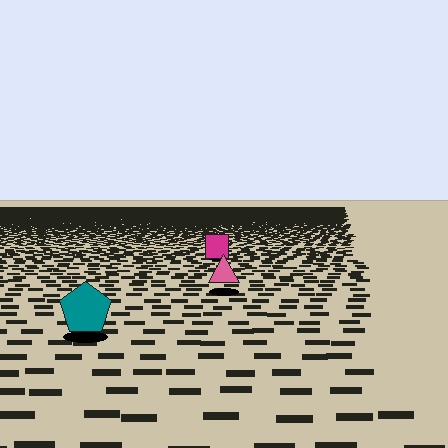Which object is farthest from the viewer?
The magenta square is farthest from the viewer. It appears smaller and the ground texture around it is denser.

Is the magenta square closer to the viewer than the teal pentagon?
No. The teal pentagon is closer — you can tell from the texture gradient: the ground texture is coarser near it.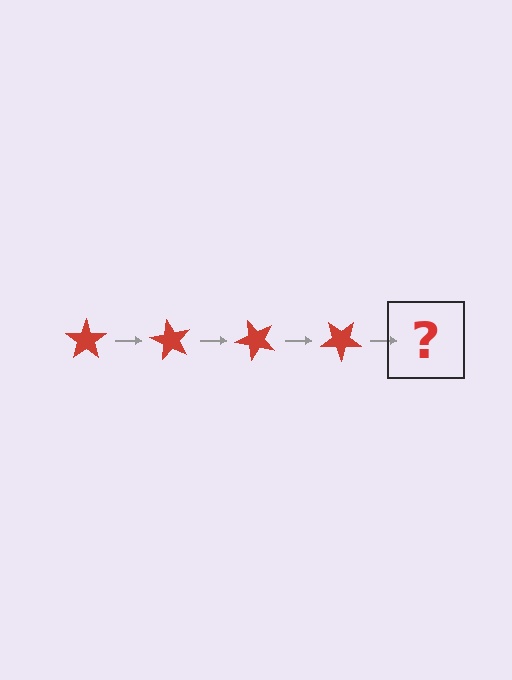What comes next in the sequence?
The next element should be a red star rotated 240 degrees.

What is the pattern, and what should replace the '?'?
The pattern is that the star rotates 60 degrees each step. The '?' should be a red star rotated 240 degrees.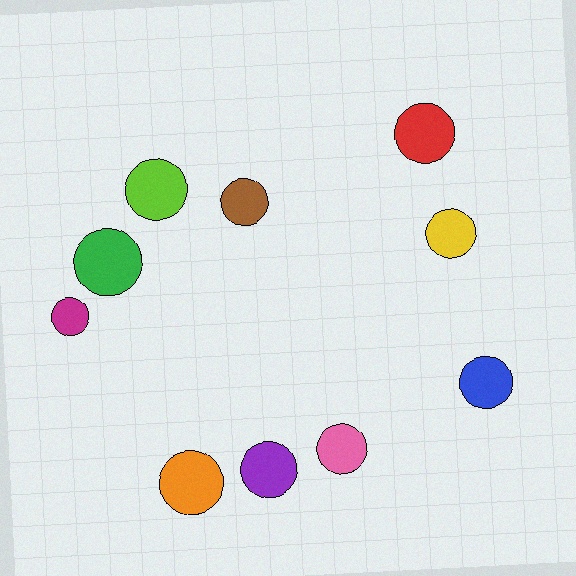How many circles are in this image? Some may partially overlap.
There are 10 circles.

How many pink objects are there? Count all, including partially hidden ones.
There is 1 pink object.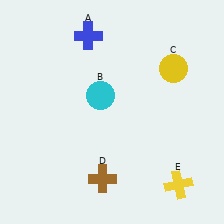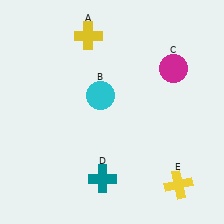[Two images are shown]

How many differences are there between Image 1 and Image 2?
There are 3 differences between the two images.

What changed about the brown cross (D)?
In Image 1, D is brown. In Image 2, it changed to teal.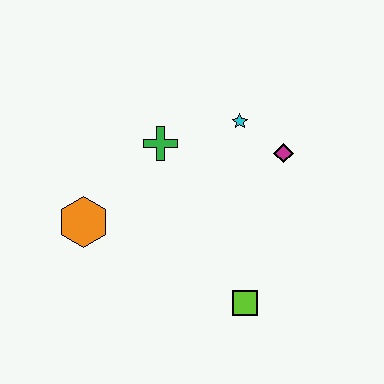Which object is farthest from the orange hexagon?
The magenta diamond is farthest from the orange hexagon.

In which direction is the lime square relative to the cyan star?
The lime square is below the cyan star.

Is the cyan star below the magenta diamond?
No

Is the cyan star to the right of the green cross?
Yes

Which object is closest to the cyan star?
The magenta diamond is closest to the cyan star.